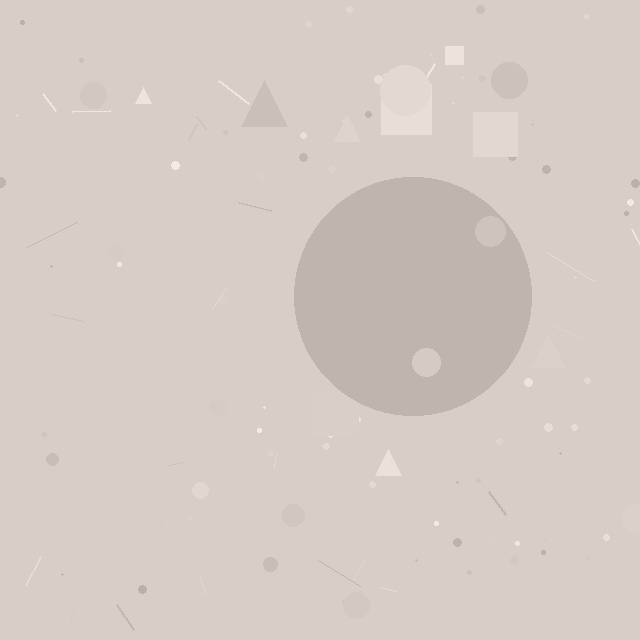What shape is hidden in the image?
A circle is hidden in the image.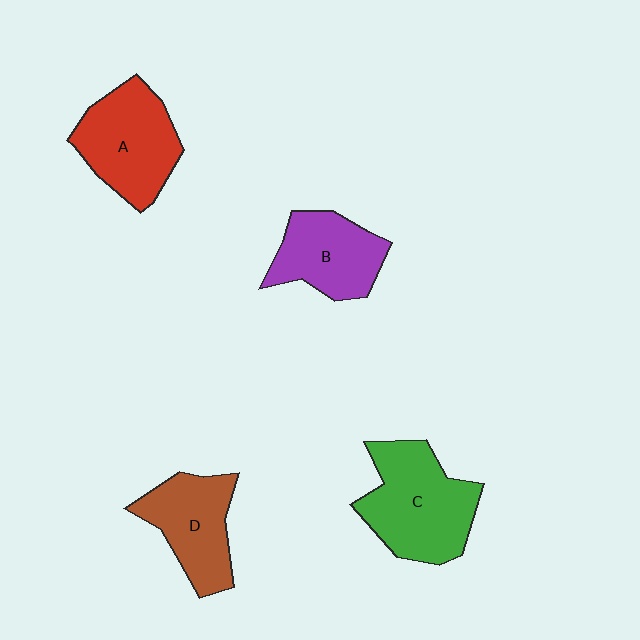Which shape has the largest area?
Shape C (green).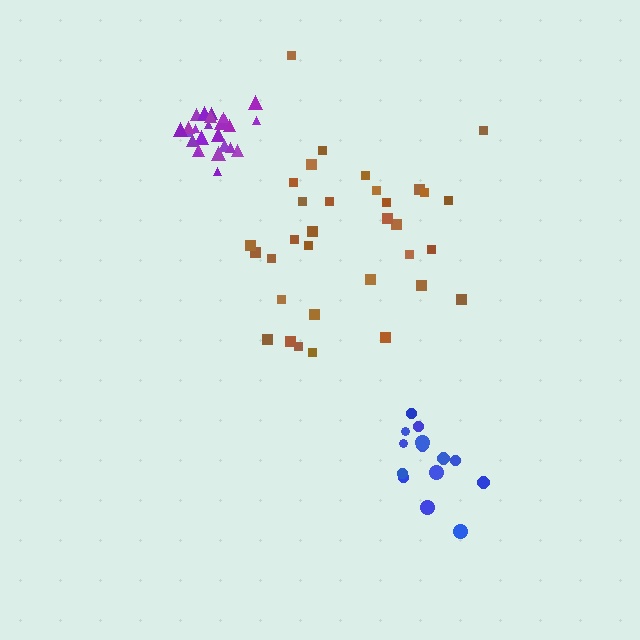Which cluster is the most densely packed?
Purple.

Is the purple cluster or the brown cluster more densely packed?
Purple.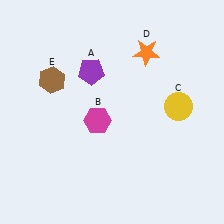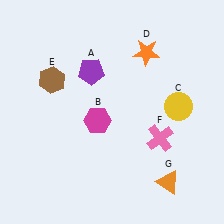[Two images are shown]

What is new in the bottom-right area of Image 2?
A pink cross (F) was added in the bottom-right area of Image 2.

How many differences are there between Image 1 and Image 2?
There are 2 differences between the two images.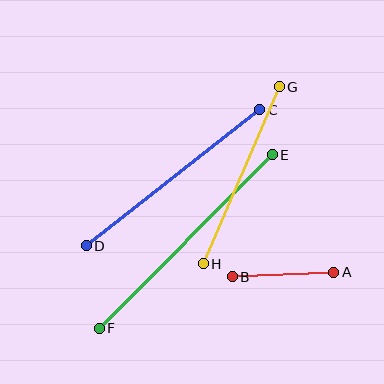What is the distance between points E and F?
The distance is approximately 245 pixels.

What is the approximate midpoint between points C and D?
The midpoint is at approximately (173, 178) pixels.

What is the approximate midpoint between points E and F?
The midpoint is at approximately (186, 241) pixels.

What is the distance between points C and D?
The distance is approximately 220 pixels.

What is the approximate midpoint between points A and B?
The midpoint is at approximately (283, 275) pixels.